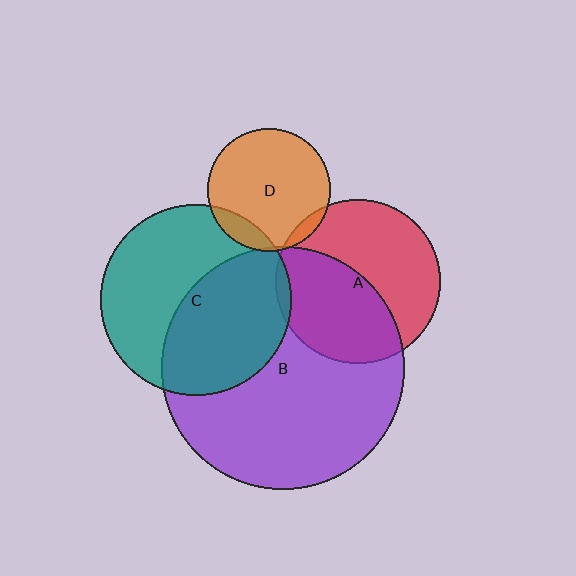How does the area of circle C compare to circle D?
Approximately 2.4 times.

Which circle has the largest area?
Circle B (purple).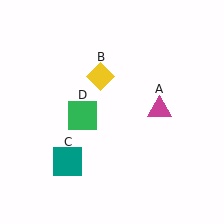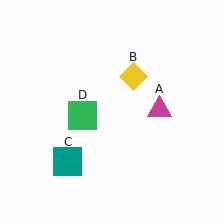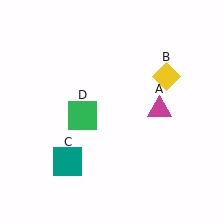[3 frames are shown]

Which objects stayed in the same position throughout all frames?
Magenta triangle (object A) and teal square (object C) and green square (object D) remained stationary.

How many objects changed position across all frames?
1 object changed position: yellow diamond (object B).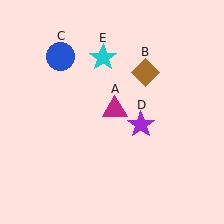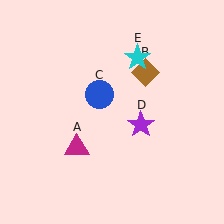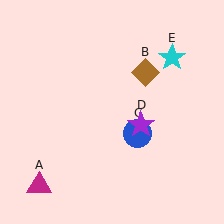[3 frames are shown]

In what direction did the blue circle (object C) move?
The blue circle (object C) moved down and to the right.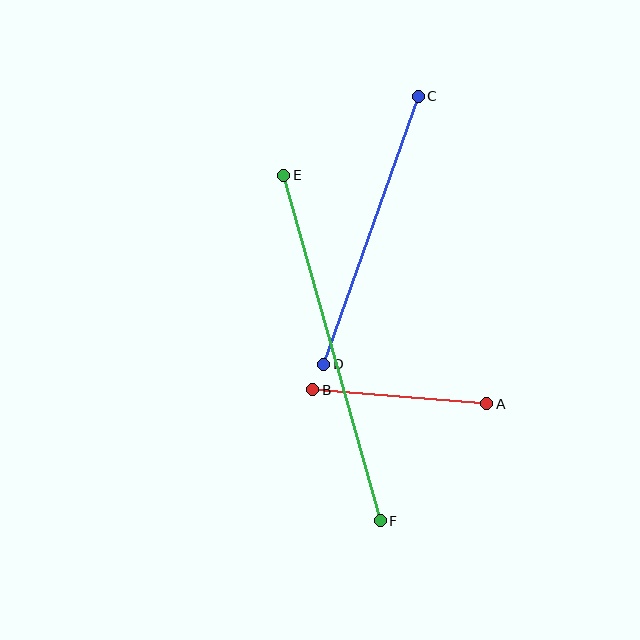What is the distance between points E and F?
The distance is approximately 359 pixels.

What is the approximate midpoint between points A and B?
The midpoint is at approximately (400, 397) pixels.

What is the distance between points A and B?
The distance is approximately 174 pixels.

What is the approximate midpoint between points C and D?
The midpoint is at approximately (371, 230) pixels.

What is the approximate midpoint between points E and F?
The midpoint is at approximately (332, 348) pixels.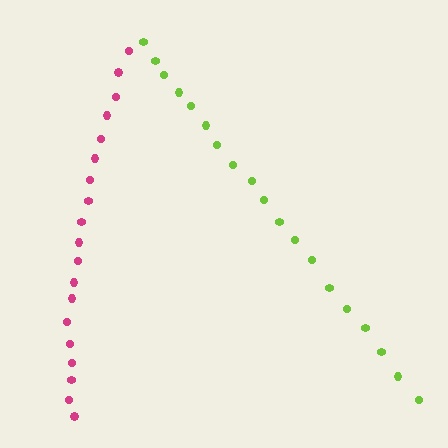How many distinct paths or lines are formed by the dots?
There are 2 distinct paths.